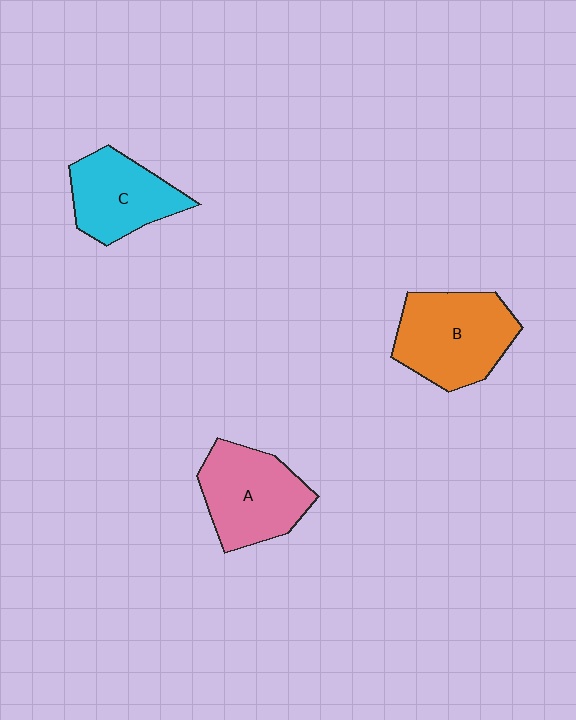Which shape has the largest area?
Shape B (orange).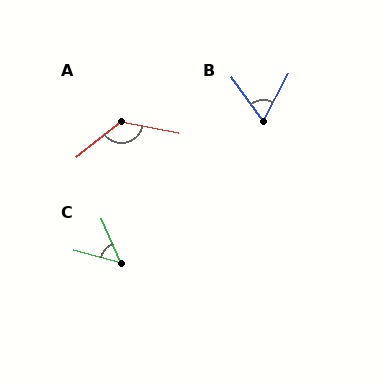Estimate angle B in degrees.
Approximately 64 degrees.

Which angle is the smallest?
C, at approximately 52 degrees.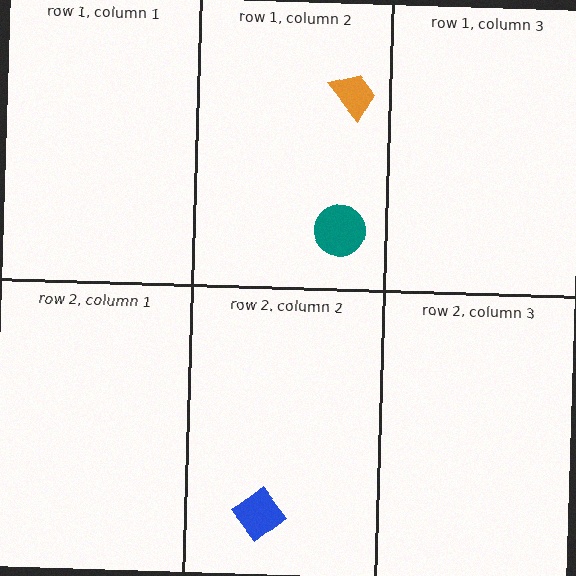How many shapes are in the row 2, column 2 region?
1.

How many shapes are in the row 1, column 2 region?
2.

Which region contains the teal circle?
The row 1, column 2 region.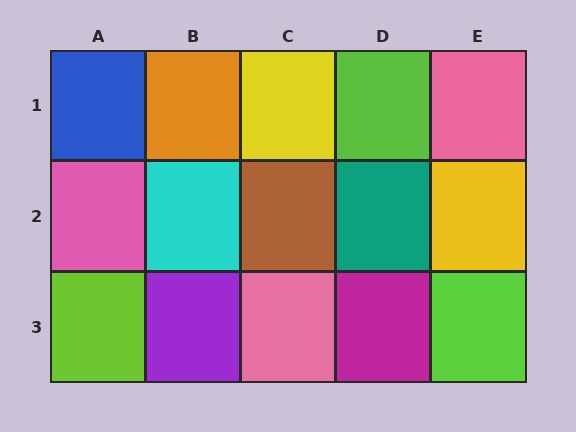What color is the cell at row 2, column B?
Cyan.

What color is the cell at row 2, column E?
Yellow.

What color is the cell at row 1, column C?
Yellow.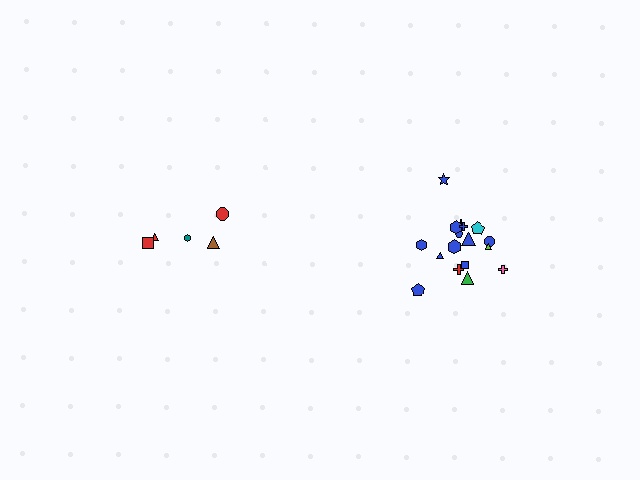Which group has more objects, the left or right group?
The right group.